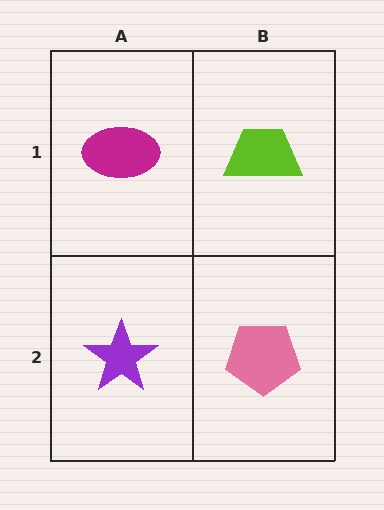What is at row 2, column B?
A pink pentagon.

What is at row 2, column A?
A purple star.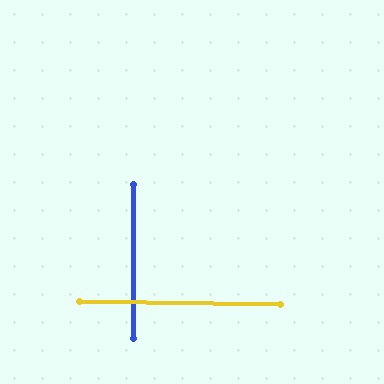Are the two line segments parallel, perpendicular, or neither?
Perpendicular — they meet at approximately 89°.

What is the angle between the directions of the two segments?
Approximately 89 degrees.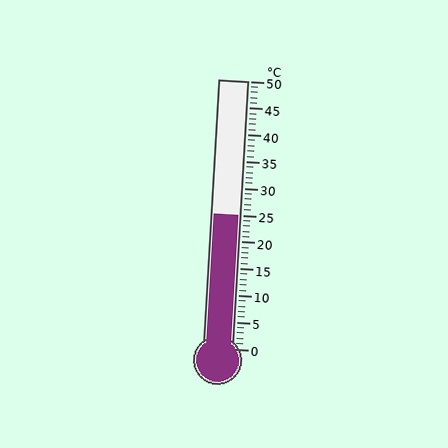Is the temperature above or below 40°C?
The temperature is below 40°C.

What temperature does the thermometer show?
The thermometer shows approximately 25°C.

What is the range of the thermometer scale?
The thermometer scale ranges from 0°C to 50°C.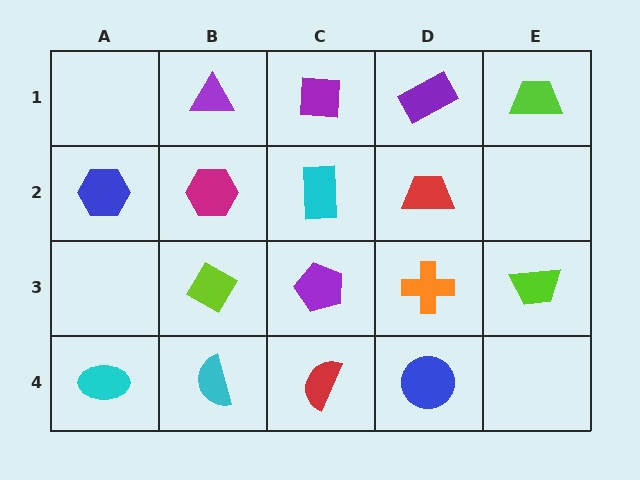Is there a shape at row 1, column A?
No, that cell is empty.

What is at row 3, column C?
A purple pentagon.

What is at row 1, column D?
A purple rectangle.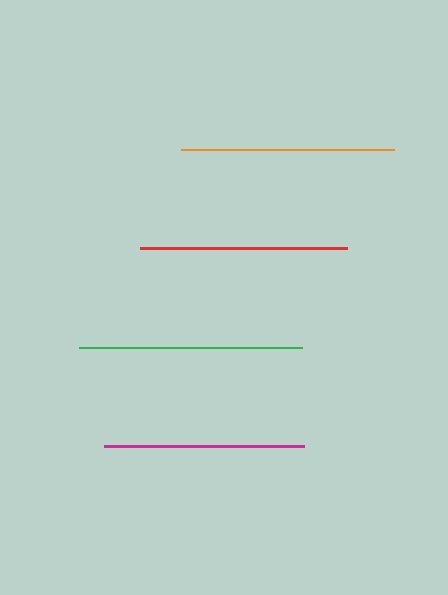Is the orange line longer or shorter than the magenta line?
The orange line is longer than the magenta line.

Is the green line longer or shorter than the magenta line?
The green line is longer than the magenta line.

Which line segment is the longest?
The green line is the longest at approximately 223 pixels.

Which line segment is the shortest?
The magenta line is the shortest at approximately 199 pixels.